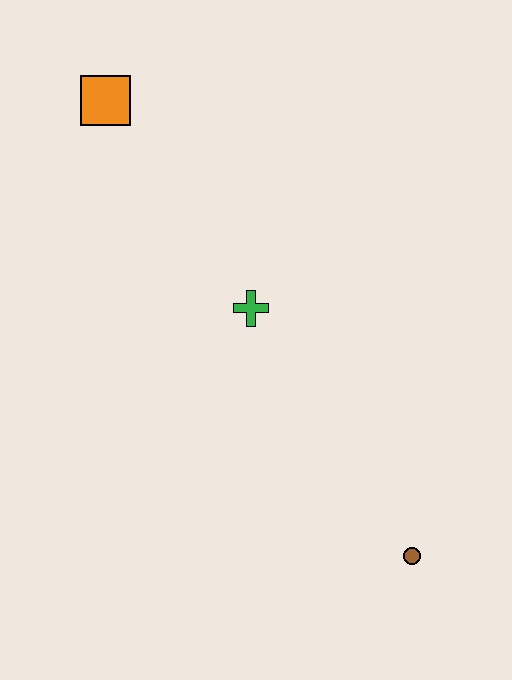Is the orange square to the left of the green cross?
Yes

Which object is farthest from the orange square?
The brown circle is farthest from the orange square.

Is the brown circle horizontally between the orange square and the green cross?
No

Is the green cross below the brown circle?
No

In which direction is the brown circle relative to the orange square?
The brown circle is below the orange square.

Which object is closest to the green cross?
The orange square is closest to the green cross.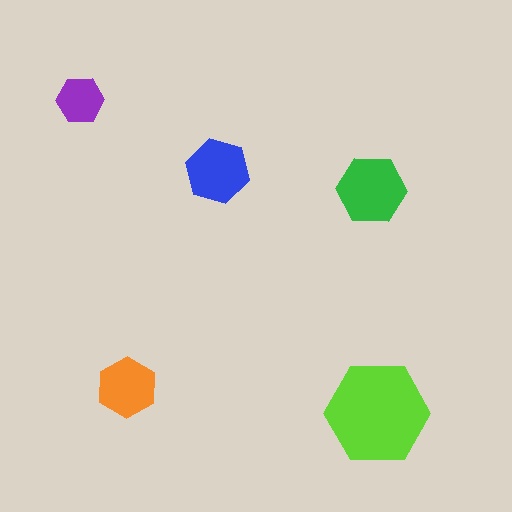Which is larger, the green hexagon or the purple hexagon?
The green one.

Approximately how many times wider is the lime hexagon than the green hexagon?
About 1.5 times wider.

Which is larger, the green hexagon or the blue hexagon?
The green one.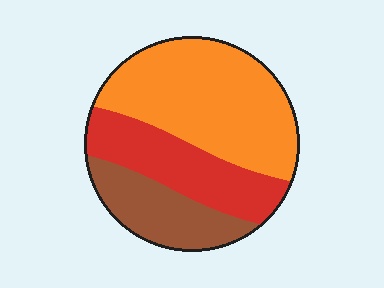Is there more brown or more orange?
Orange.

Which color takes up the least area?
Brown, at roughly 20%.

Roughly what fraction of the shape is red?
Red takes up about one quarter (1/4) of the shape.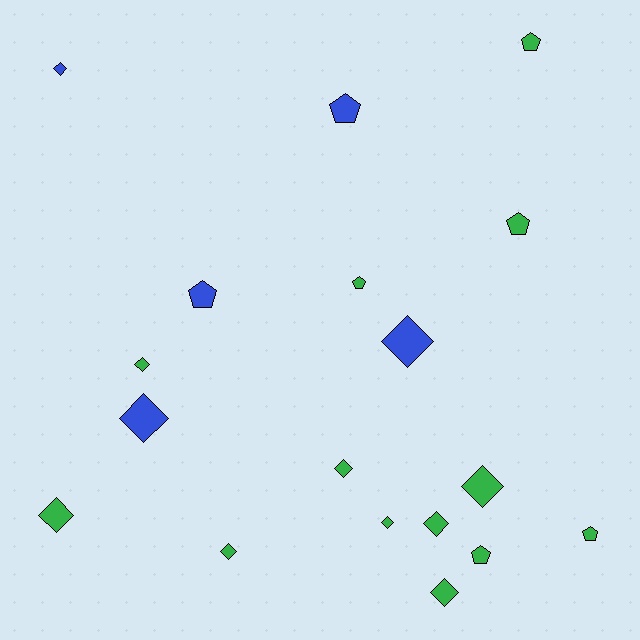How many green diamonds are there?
There are 8 green diamonds.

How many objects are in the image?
There are 18 objects.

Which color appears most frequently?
Green, with 13 objects.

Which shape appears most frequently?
Diamond, with 11 objects.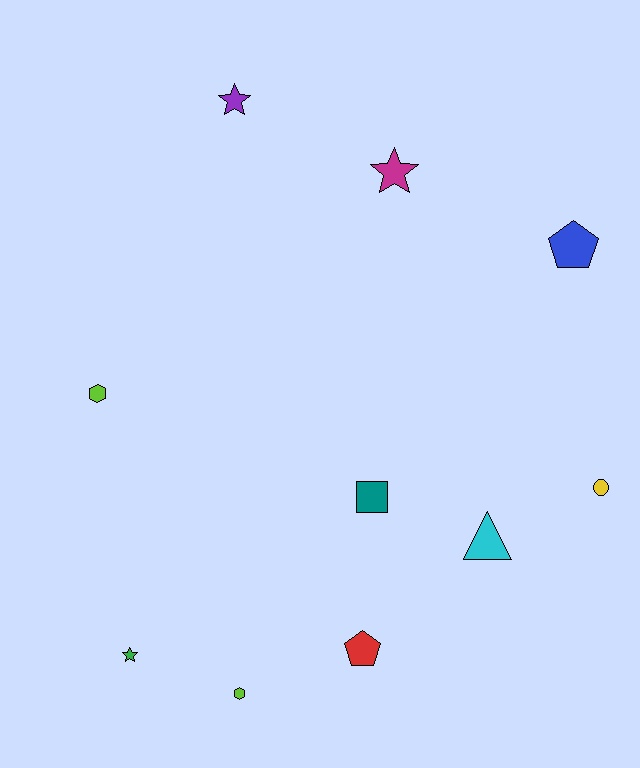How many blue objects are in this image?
There is 1 blue object.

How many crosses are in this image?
There are no crosses.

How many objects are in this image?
There are 10 objects.